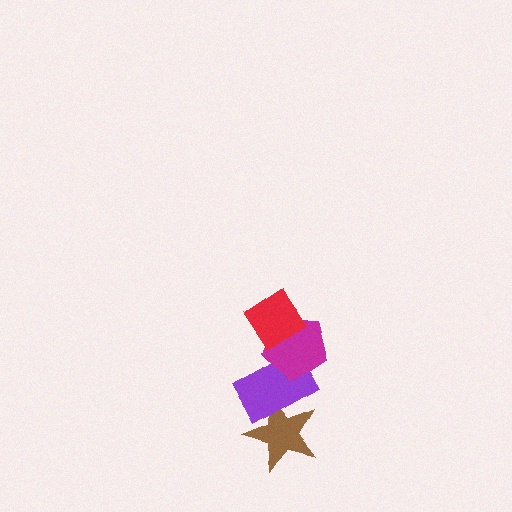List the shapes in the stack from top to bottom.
From top to bottom: the red diamond, the magenta pentagon, the purple rectangle, the brown star.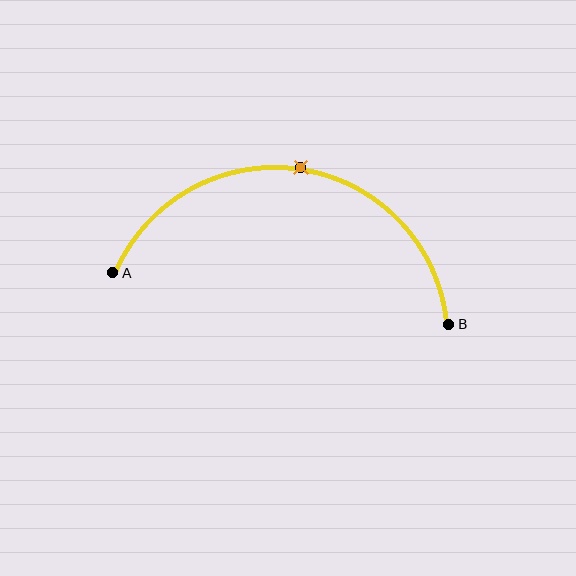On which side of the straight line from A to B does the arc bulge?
The arc bulges above the straight line connecting A and B.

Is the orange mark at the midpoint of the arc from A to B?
Yes. The orange mark lies on the arc at equal arc-length from both A and B — it is the arc midpoint.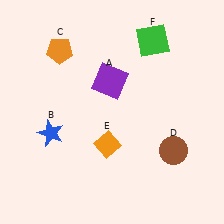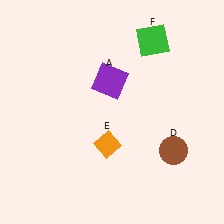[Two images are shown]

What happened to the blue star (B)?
The blue star (B) was removed in Image 2. It was in the bottom-left area of Image 1.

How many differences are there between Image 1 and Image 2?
There are 2 differences between the two images.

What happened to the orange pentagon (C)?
The orange pentagon (C) was removed in Image 2. It was in the top-left area of Image 1.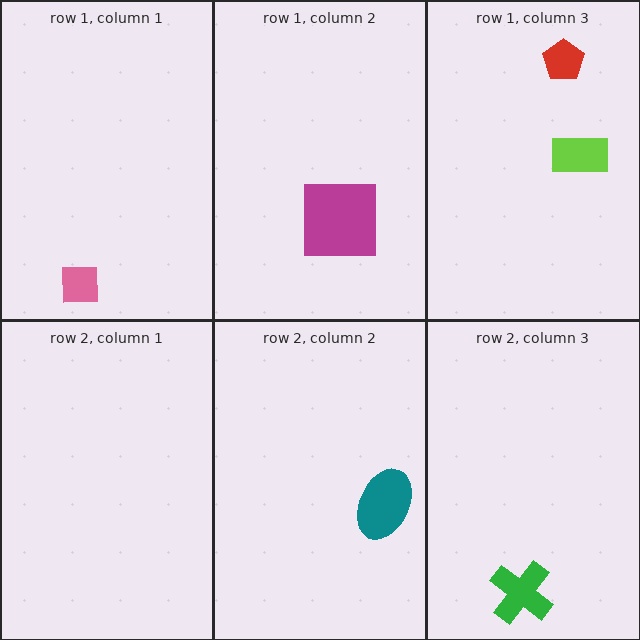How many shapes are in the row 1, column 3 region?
2.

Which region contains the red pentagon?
The row 1, column 3 region.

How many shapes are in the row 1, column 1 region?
1.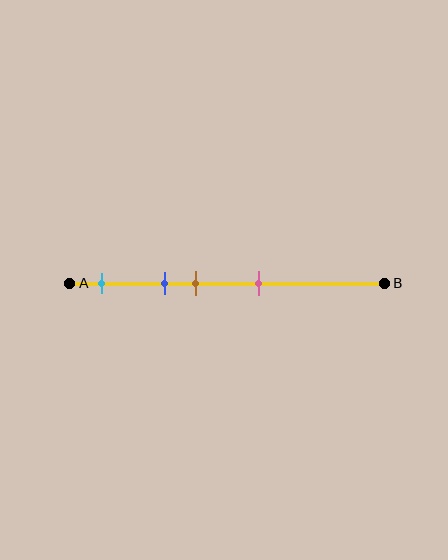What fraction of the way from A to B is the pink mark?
The pink mark is approximately 60% (0.6) of the way from A to B.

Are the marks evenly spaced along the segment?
No, the marks are not evenly spaced.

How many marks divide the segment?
There are 4 marks dividing the segment.